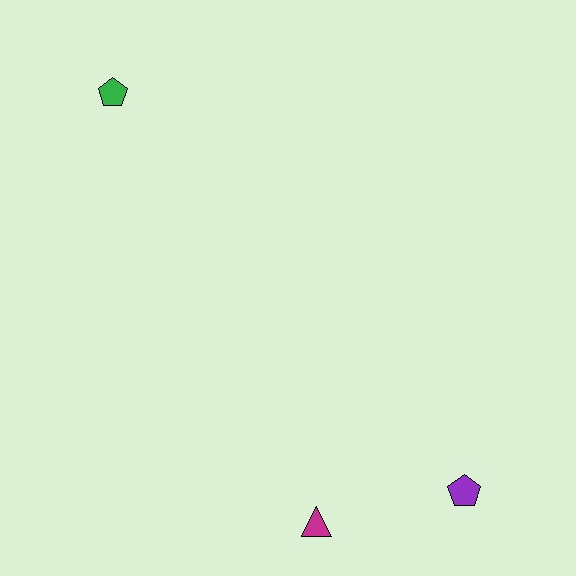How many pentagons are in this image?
There are 2 pentagons.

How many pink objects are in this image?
There are no pink objects.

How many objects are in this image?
There are 3 objects.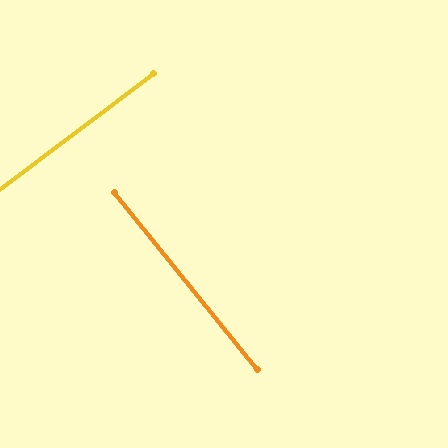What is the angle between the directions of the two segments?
Approximately 88 degrees.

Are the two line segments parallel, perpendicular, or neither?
Perpendicular — they meet at approximately 88°.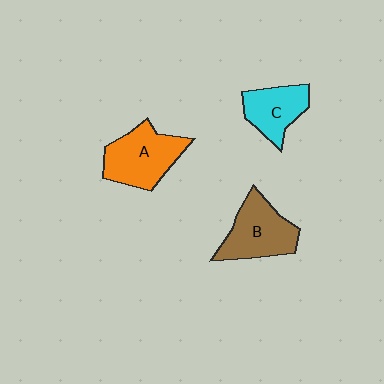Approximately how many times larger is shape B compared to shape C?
Approximately 1.3 times.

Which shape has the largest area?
Shape A (orange).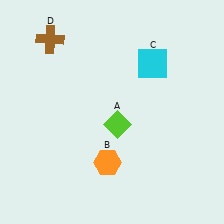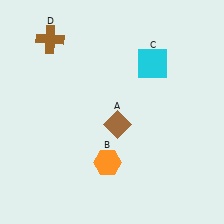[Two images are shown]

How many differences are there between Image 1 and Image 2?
There is 1 difference between the two images.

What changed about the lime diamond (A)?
In Image 1, A is lime. In Image 2, it changed to brown.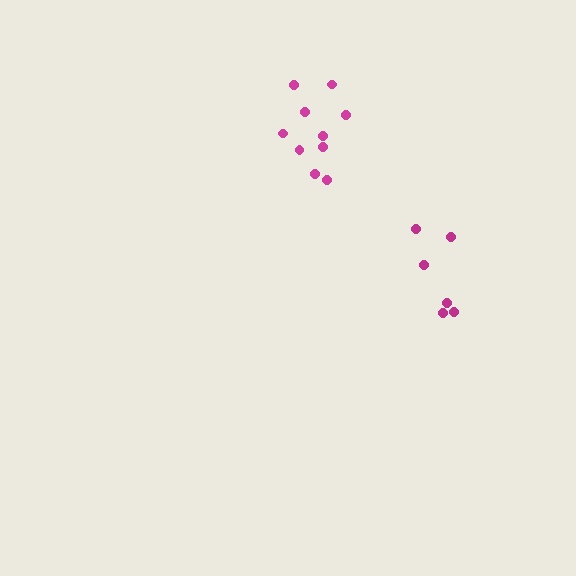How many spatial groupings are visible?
There are 2 spatial groupings.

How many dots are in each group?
Group 1: 6 dots, Group 2: 10 dots (16 total).